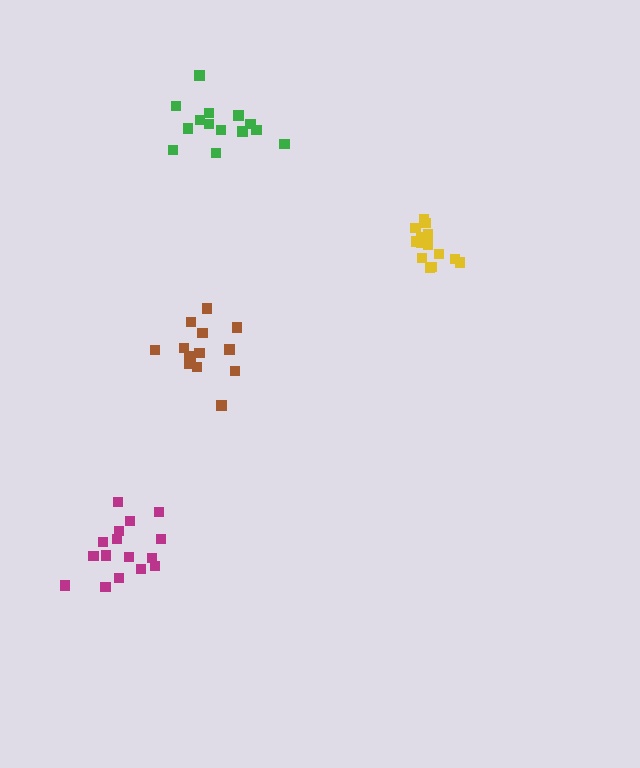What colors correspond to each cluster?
The clusters are colored: green, yellow, magenta, brown.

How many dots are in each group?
Group 1: 14 dots, Group 2: 14 dots, Group 3: 16 dots, Group 4: 14 dots (58 total).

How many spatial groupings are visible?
There are 4 spatial groupings.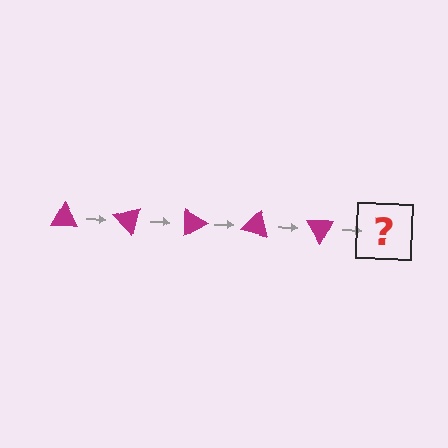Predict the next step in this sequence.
The next step is a magenta triangle rotated 225 degrees.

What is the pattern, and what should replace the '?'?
The pattern is that the triangle rotates 45 degrees each step. The '?' should be a magenta triangle rotated 225 degrees.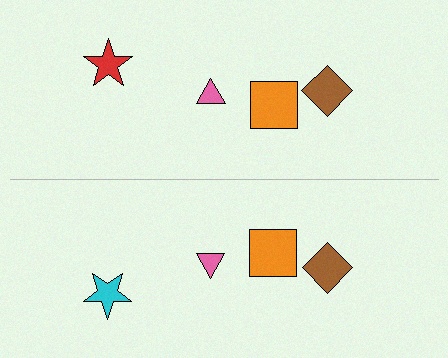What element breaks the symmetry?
The cyan star on the bottom side breaks the symmetry — its mirror counterpart is red.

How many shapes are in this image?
There are 8 shapes in this image.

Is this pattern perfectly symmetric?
No, the pattern is not perfectly symmetric. The cyan star on the bottom side breaks the symmetry — its mirror counterpart is red.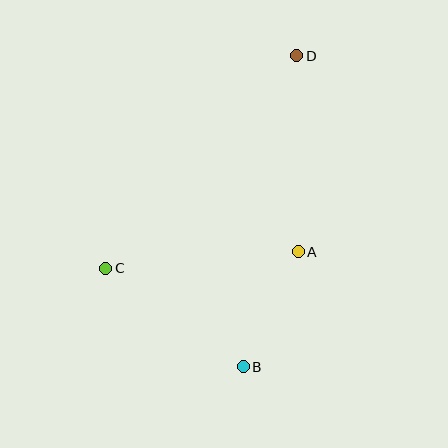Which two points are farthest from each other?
Points B and D are farthest from each other.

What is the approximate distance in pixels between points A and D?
The distance between A and D is approximately 196 pixels.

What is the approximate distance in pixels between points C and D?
The distance between C and D is approximately 286 pixels.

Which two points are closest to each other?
Points A and B are closest to each other.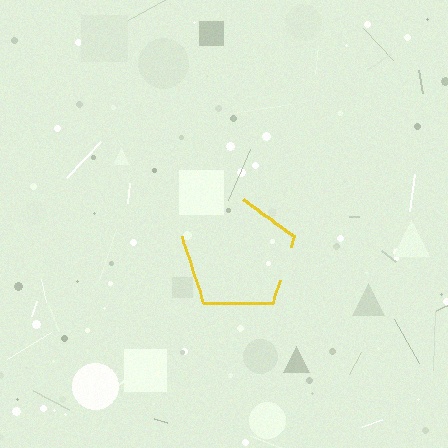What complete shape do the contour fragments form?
The contour fragments form a pentagon.